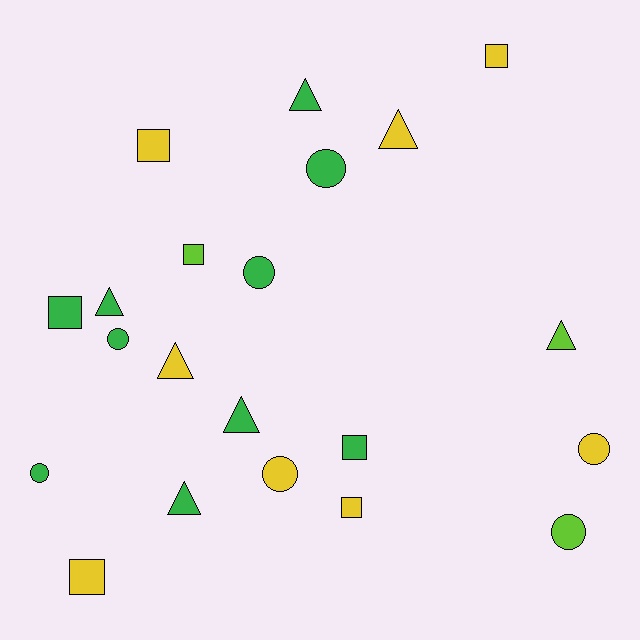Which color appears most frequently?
Green, with 10 objects.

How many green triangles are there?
There are 4 green triangles.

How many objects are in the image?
There are 21 objects.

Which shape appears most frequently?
Square, with 7 objects.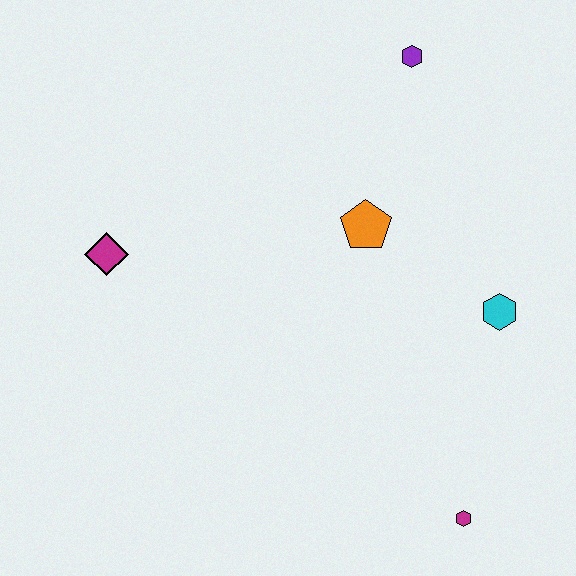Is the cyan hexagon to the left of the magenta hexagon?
No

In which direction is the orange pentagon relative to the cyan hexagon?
The orange pentagon is to the left of the cyan hexagon.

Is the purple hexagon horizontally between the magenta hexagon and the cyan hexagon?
No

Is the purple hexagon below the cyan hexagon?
No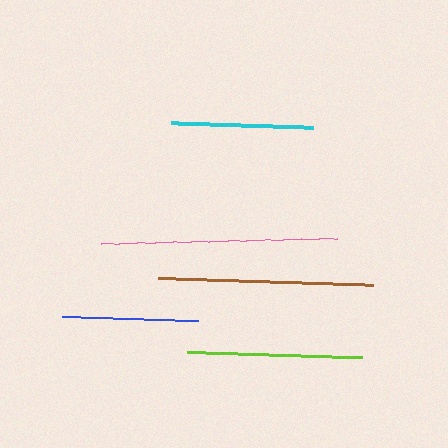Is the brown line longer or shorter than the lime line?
The brown line is longer than the lime line.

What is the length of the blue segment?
The blue segment is approximately 136 pixels long.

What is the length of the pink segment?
The pink segment is approximately 235 pixels long.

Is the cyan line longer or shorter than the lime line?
The lime line is longer than the cyan line.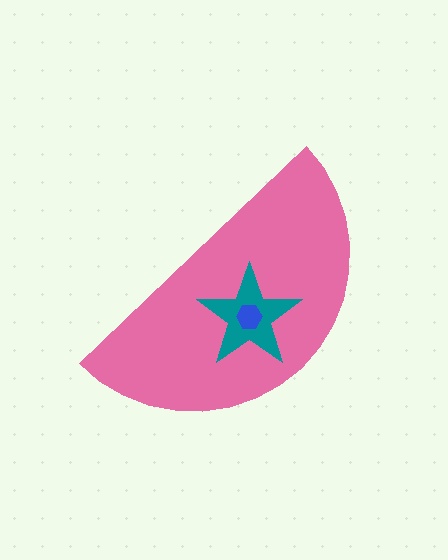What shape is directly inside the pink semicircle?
The teal star.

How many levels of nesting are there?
3.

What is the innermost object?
The blue hexagon.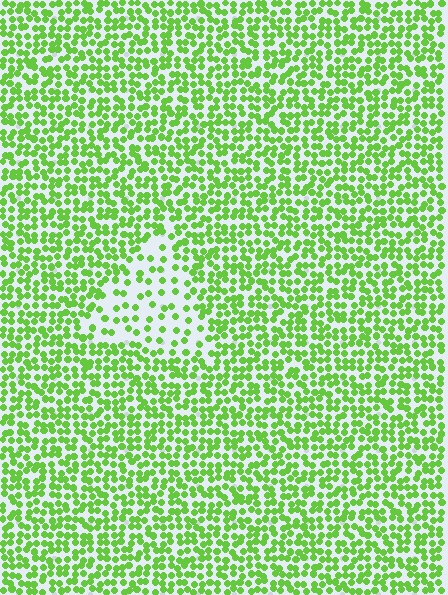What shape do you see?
I see a triangle.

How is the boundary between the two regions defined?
The boundary is defined by a change in element density (approximately 2.3x ratio). All elements are the same color, size, and shape.